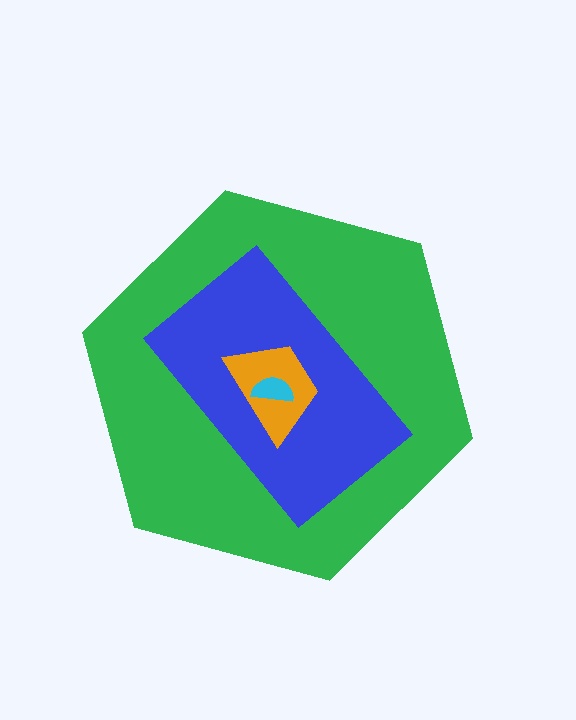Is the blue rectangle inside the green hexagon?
Yes.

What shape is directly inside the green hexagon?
The blue rectangle.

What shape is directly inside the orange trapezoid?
The cyan semicircle.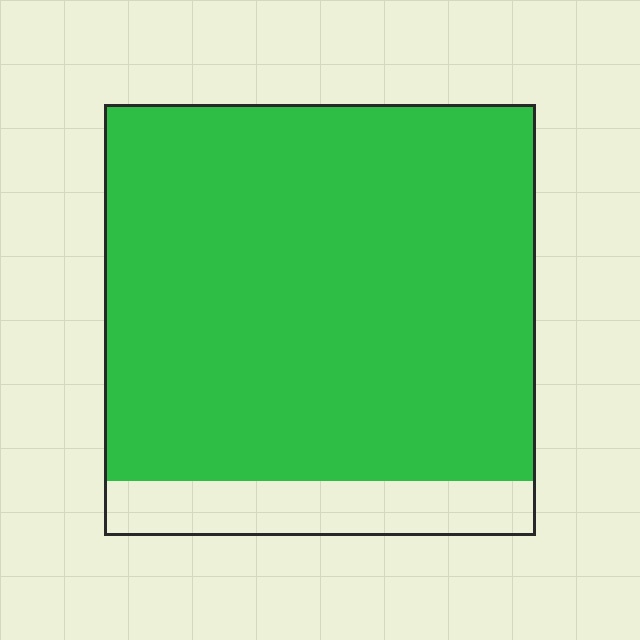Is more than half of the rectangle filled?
Yes.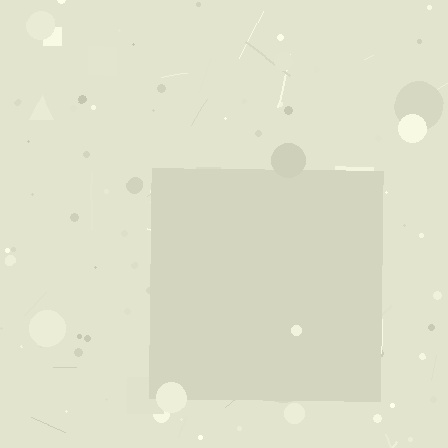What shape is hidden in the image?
A square is hidden in the image.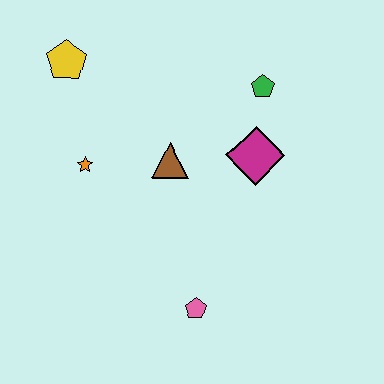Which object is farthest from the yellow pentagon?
The pink pentagon is farthest from the yellow pentagon.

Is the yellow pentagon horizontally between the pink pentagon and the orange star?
No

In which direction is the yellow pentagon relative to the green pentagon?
The yellow pentagon is to the left of the green pentagon.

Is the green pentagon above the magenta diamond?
Yes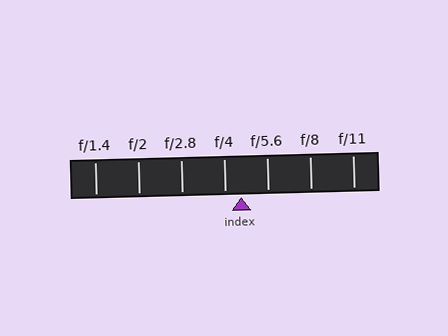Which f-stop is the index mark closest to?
The index mark is closest to f/4.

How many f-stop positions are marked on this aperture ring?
There are 7 f-stop positions marked.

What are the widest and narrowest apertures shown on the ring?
The widest aperture shown is f/1.4 and the narrowest is f/11.